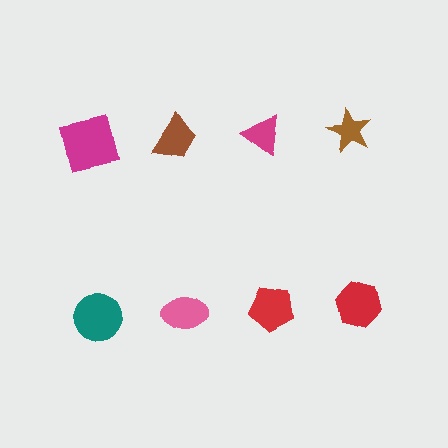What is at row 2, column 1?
A teal circle.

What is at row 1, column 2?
A brown trapezoid.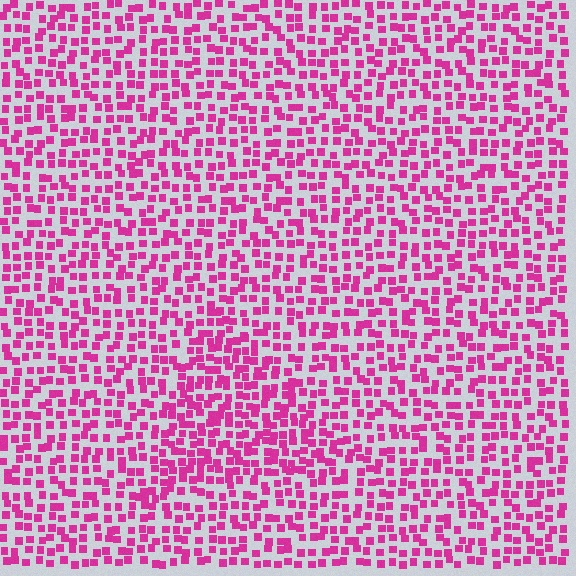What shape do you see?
I see a triangle.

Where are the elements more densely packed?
The elements are more densely packed inside the triangle boundary.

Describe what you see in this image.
The image contains small magenta elements arranged at two different densities. A triangle-shaped region is visible where the elements are more densely packed than the surrounding area.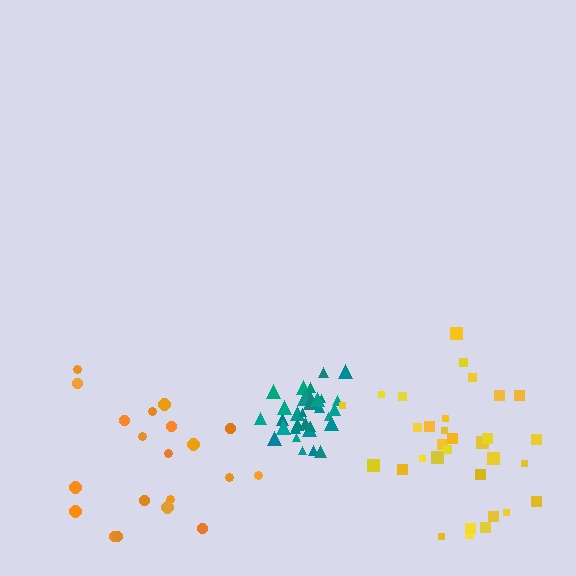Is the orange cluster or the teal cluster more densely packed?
Teal.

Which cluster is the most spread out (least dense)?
Orange.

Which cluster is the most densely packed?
Teal.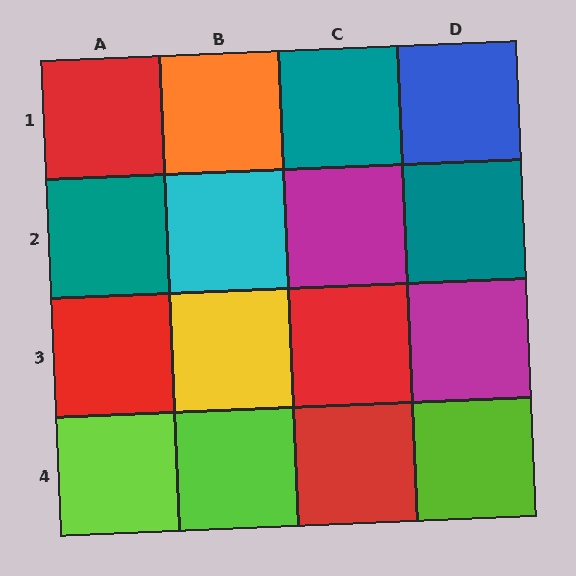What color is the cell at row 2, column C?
Magenta.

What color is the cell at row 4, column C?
Red.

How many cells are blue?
1 cell is blue.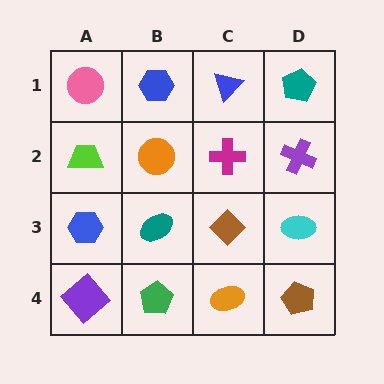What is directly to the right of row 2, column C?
A purple cross.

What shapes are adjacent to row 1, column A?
A lime trapezoid (row 2, column A), a blue hexagon (row 1, column B).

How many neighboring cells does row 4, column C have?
3.